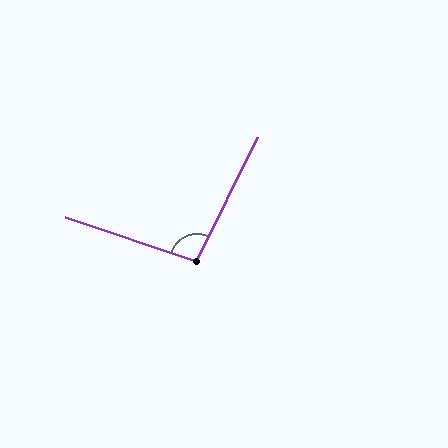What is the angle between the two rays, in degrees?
Approximately 97 degrees.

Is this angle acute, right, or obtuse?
It is obtuse.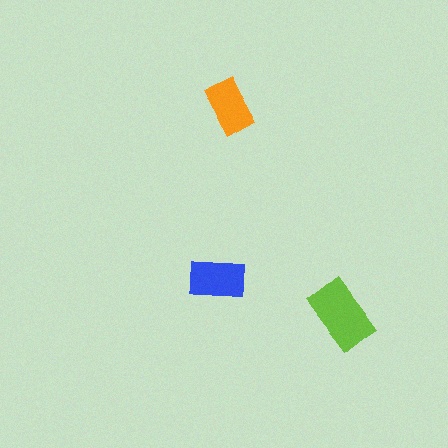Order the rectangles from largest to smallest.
the lime one, the blue one, the orange one.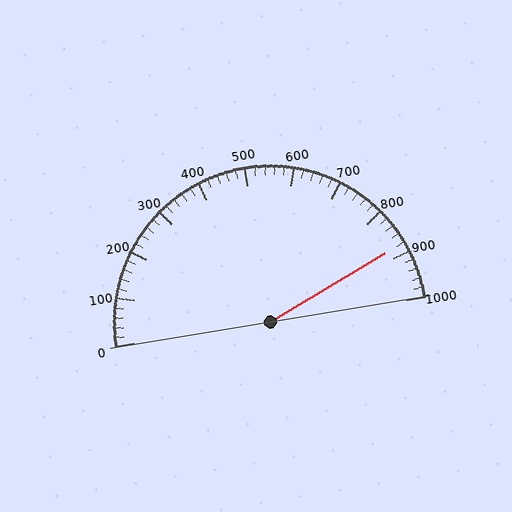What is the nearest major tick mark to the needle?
The nearest major tick mark is 900.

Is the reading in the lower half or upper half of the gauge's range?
The reading is in the upper half of the range (0 to 1000).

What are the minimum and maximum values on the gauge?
The gauge ranges from 0 to 1000.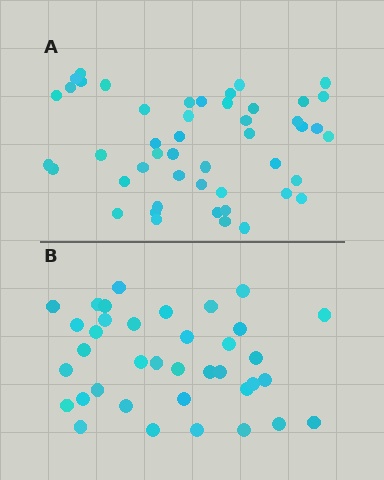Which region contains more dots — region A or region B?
Region A (the top region) has more dots.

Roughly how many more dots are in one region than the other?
Region A has roughly 12 or so more dots than region B.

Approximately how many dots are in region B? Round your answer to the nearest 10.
About 40 dots. (The exact count is 37, which rounds to 40.)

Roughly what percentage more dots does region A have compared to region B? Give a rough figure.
About 30% more.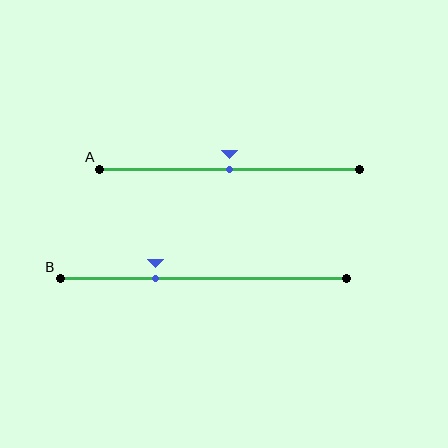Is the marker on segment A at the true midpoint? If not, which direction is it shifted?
Yes, the marker on segment A is at the true midpoint.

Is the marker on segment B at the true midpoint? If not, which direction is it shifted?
No, the marker on segment B is shifted to the left by about 17% of the segment length.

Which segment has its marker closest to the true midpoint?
Segment A has its marker closest to the true midpoint.